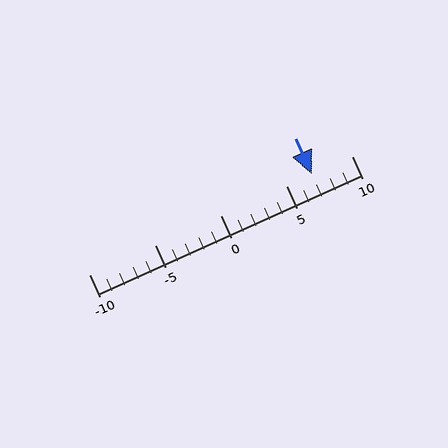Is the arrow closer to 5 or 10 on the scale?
The arrow is closer to 5.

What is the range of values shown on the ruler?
The ruler shows values from -10 to 10.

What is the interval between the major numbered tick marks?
The major tick marks are spaced 5 units apart.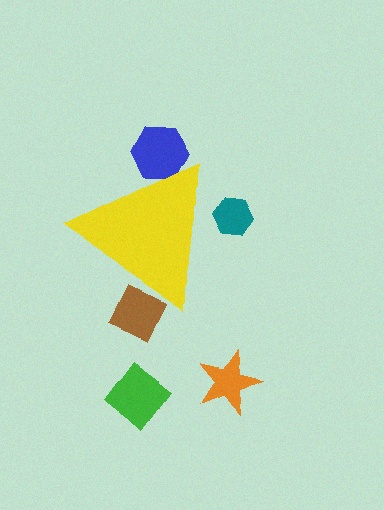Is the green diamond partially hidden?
No, the green diamond is fully visible.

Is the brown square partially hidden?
Yes, the brown square is partially hidden behind the yellow triangle.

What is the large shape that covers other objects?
A yellow triangle.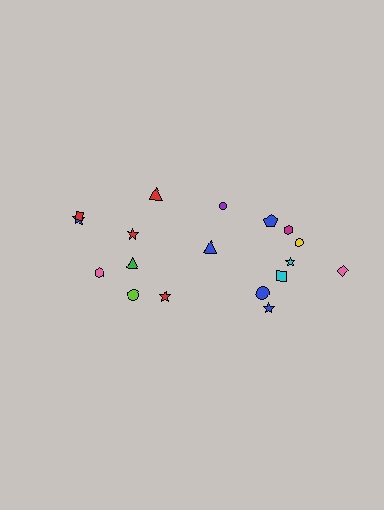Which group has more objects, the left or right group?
The right group.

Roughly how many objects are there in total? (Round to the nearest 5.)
Roughly 20 objects in total.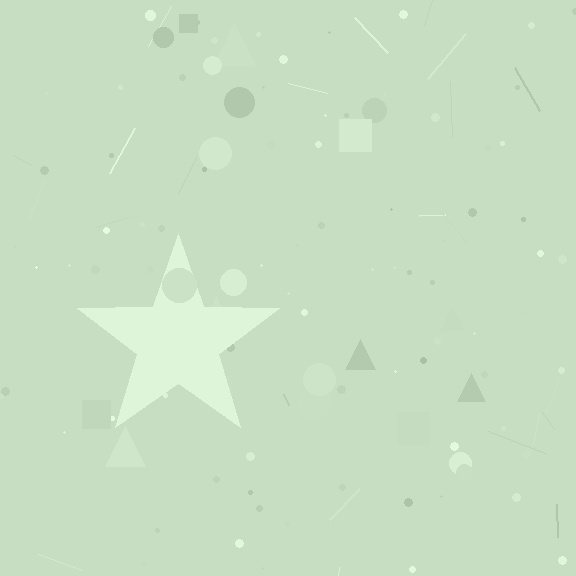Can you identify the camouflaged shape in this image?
The camouflaged shape is a star.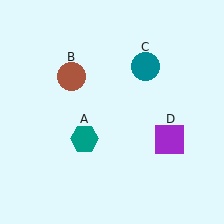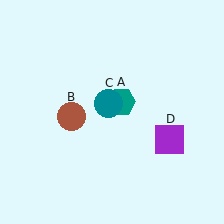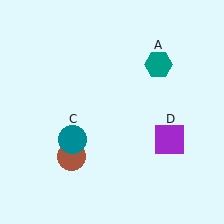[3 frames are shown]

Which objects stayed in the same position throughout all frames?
Purple square (object D) remained stationary.